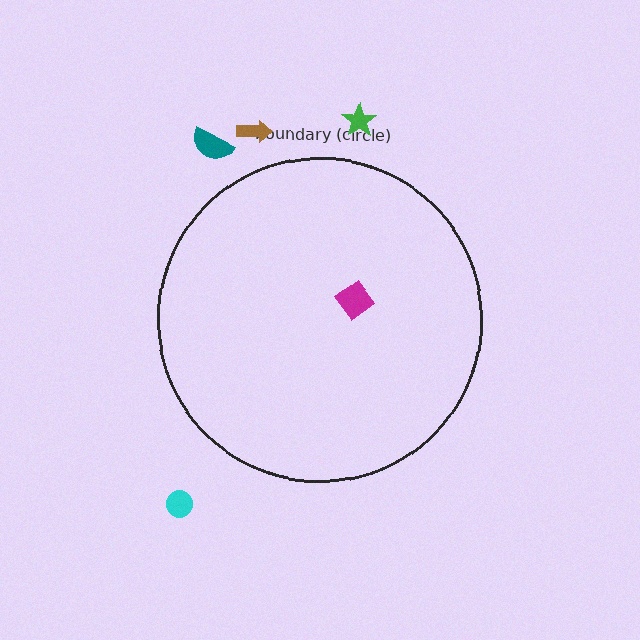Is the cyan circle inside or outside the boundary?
Outside.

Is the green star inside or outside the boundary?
Outside.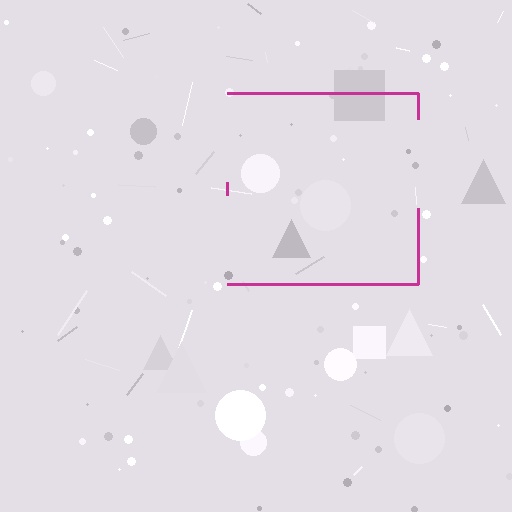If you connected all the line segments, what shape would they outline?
They would outline a square.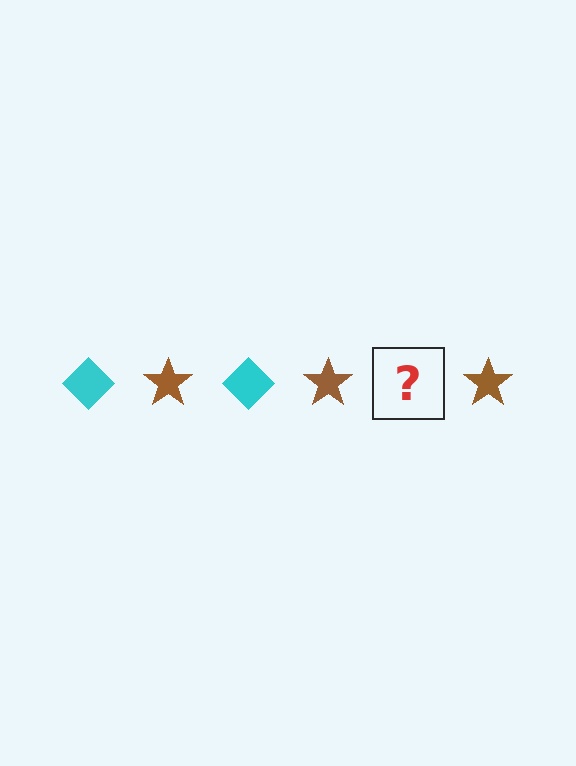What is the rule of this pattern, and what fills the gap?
The rule is that the pattern alternates between cyan diamond and brown star. The gap should be filled with a cyan diamond.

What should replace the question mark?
The question mark should be replaced with a cyan diamond.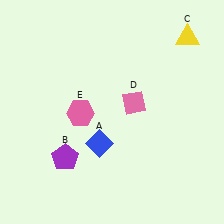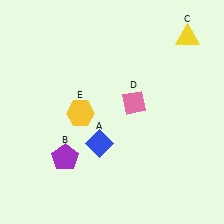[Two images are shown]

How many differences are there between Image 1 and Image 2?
There is 1 difference between the two images.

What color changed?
The hexagon (E) changed from pink in Image 1 to yellow in Image 2.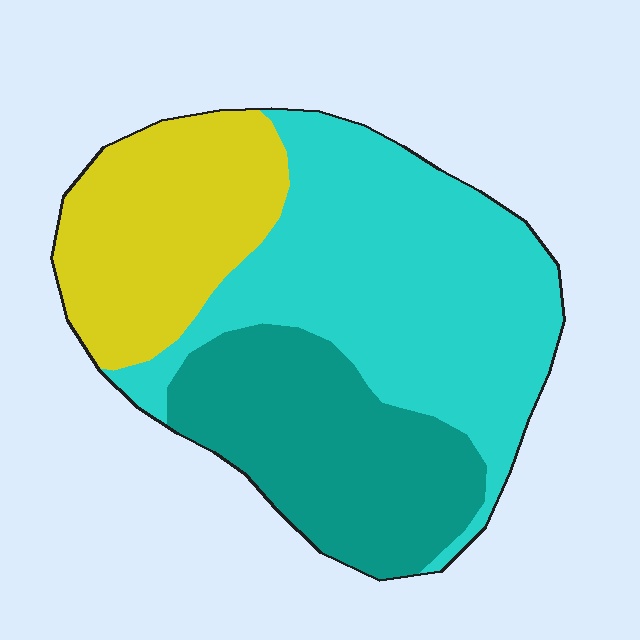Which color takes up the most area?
Cyan, at roughly 45%.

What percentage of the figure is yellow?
Yellow covers around 25% of the figure.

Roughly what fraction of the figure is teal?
Teal takes up about one quarter (1/4) of the figure.